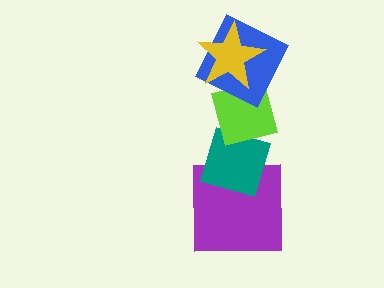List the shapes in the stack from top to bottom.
From top to bottom: the yellow star, the blue square, the lime square, the teal diamond, the purple square.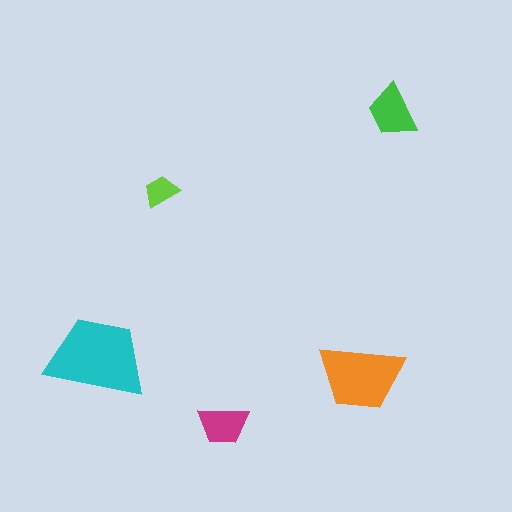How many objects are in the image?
There are 5 objects in the image.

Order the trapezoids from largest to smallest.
the cyan one, the orange one, the green one, the magenta one, the lime one.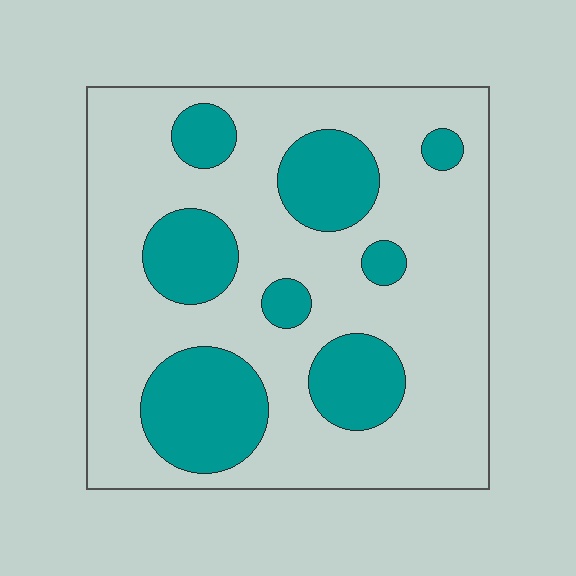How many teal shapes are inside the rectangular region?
8.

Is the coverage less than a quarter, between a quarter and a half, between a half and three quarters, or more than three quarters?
Between a quarter and a half.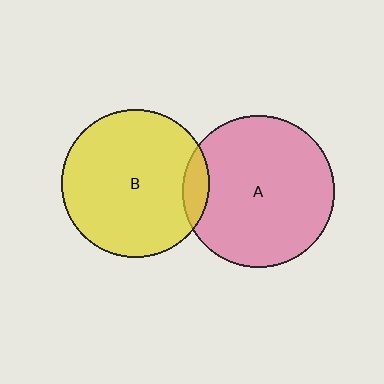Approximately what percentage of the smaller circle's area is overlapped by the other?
Approximately 10%.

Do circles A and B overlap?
Yes.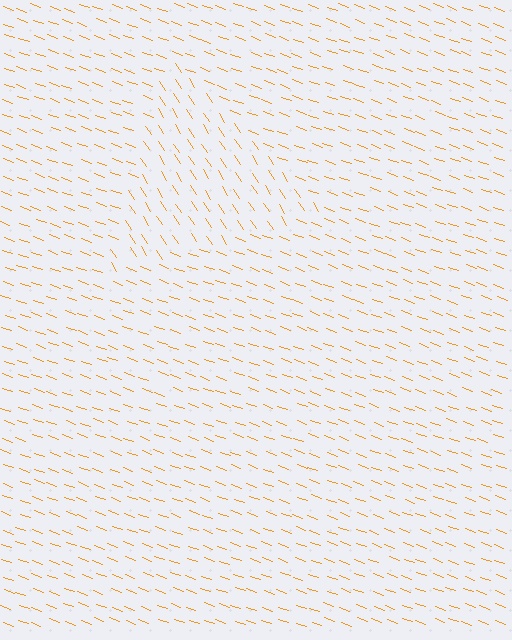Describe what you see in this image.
The image is filled with small orange line segments. A triangle region in the image has lines oriented differently from the surrounding lines, creating a visible texture boundary.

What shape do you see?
I see a triangle.